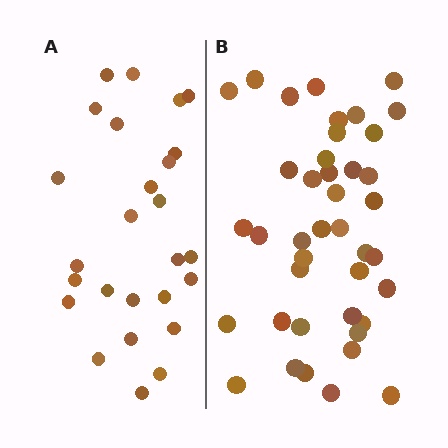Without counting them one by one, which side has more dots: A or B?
Region B (the right region) has more dots.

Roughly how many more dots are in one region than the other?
Region B has approximately 15 more dots than region A.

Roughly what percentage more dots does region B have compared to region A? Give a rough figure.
About 60% more.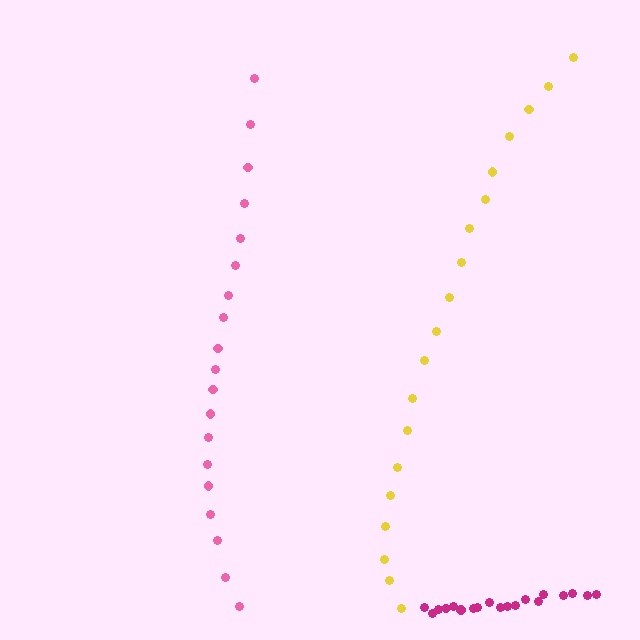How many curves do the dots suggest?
There are 3 distinct paths.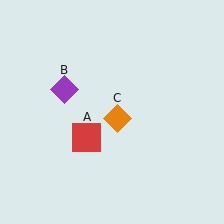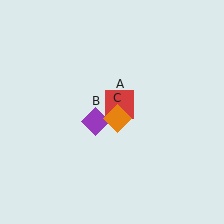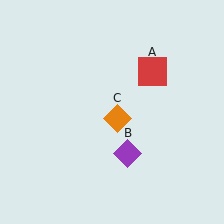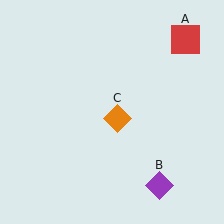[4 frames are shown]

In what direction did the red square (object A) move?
The red square (object A) moved up and to the right.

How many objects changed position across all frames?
2 objects changed position: red square (object A), purple diamond (object B).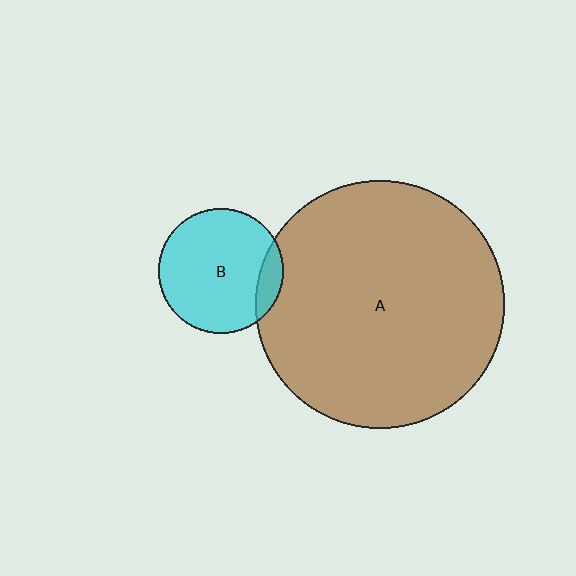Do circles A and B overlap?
Yes.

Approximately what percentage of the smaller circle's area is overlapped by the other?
Approximately 10%.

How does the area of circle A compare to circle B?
Approximately 4.0 times.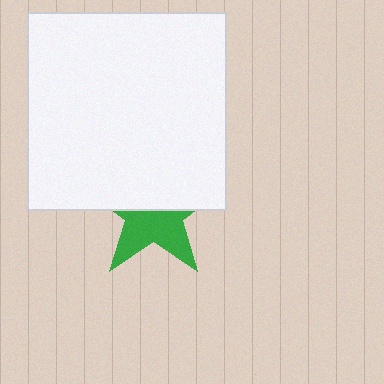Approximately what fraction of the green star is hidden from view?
Roughly 54% of the green star is hidden behind the white square.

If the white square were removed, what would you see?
You would see the complete green star.